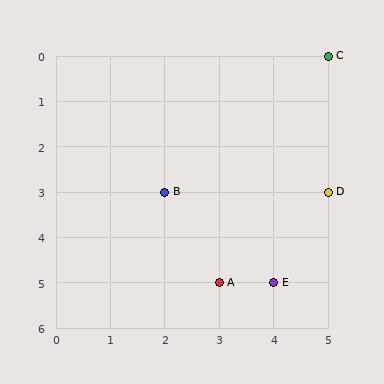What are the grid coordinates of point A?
Point A is at grid coordinates (3, 5).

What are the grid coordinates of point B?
Point B is at grid coordinates (2, 3).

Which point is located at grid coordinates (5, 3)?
Point D is at (5, 3).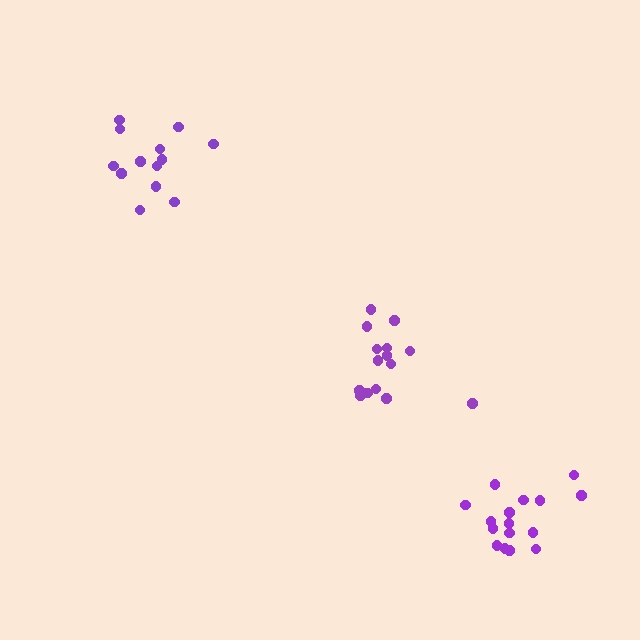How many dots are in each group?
Group 1: 13 dots, Group 2: 15 dots, Group 3: 16 dots (44 total).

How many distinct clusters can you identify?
There are 3 distinct clusters.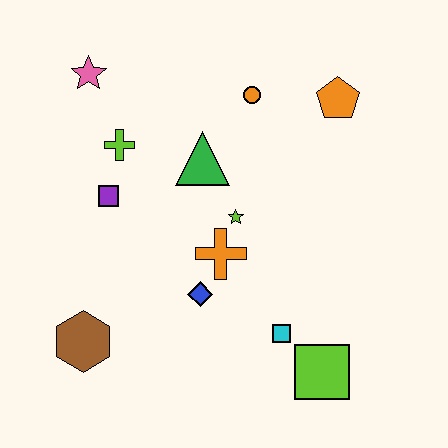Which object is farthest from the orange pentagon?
The brown hexagon is farthest from the orange pentagon.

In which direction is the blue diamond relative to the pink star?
The blue diamond is below the pink star.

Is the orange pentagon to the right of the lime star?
Yes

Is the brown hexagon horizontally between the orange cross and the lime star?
No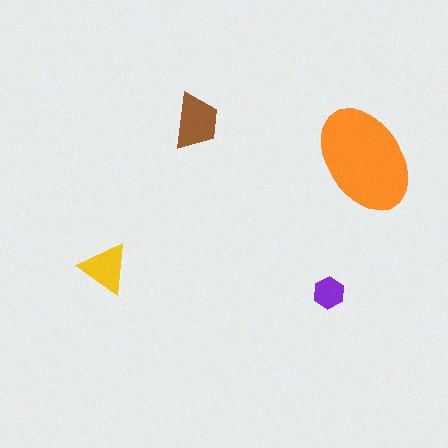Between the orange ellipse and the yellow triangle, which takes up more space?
The orange ellipse.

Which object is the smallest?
The purple hexagon.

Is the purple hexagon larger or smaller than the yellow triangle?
Smaller.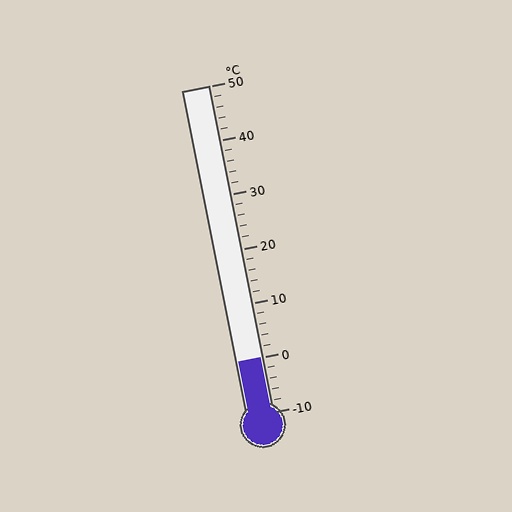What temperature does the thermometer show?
The thermometer shows approximately 0°C.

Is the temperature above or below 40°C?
The temperature is below 40°C.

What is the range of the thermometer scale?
The thermometer scale ranges from -10°C to 50°C.